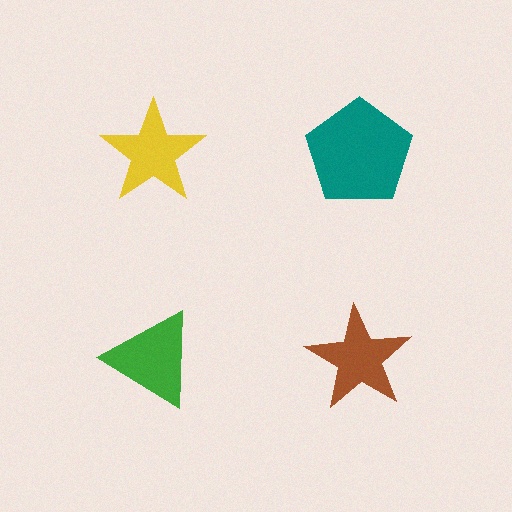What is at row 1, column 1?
A yellow star.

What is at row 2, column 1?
A green triangle.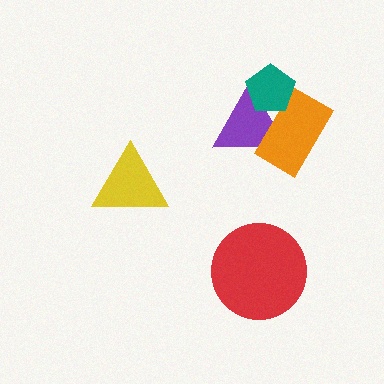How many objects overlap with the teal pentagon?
2 objects overlap with the teal pentagon.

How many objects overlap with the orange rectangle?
2 objects overlap with the orange rectangle.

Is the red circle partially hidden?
No, no other shape covers it.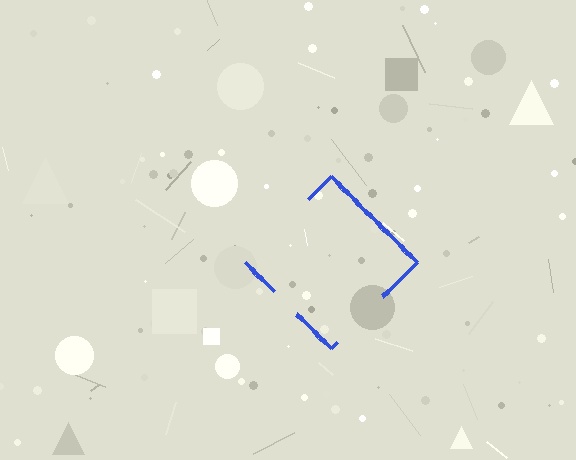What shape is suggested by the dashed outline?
The dashed outline suggests a diamond.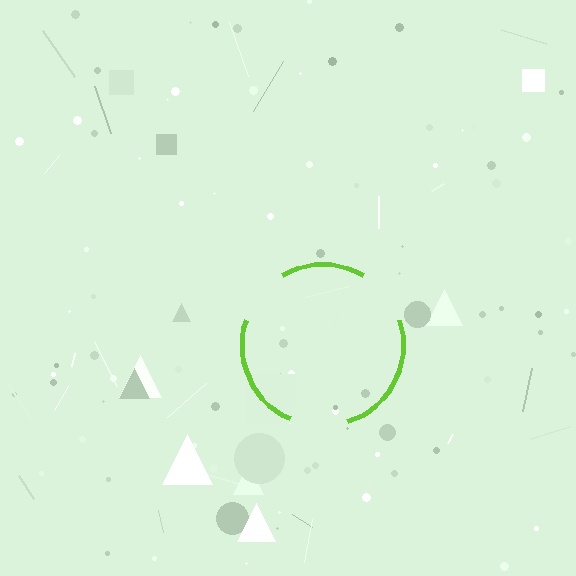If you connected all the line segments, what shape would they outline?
They would outline a circle.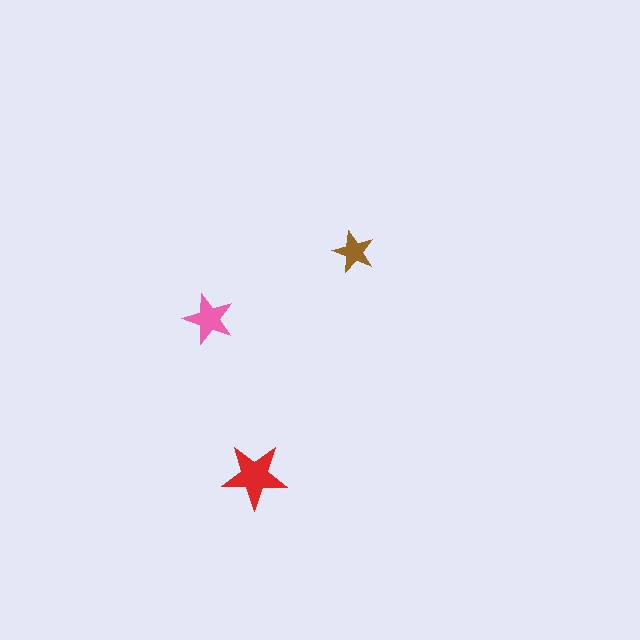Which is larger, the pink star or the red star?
The red one.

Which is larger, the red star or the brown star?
The red one.